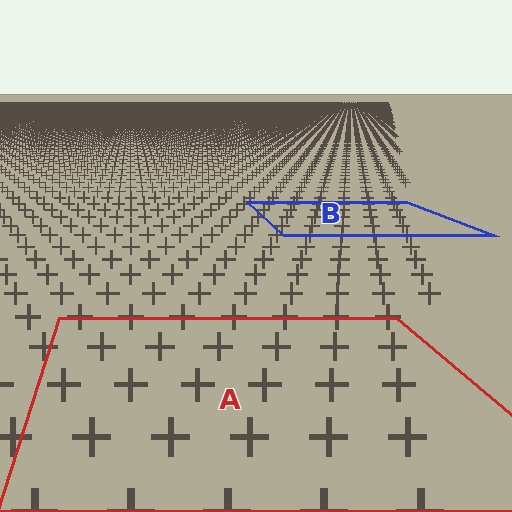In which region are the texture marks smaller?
The texture marks are smaller in region B, because it is farther away.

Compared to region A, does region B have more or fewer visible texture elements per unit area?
Region B has more texture elements per unit area — they are packed more densely because it is farther away.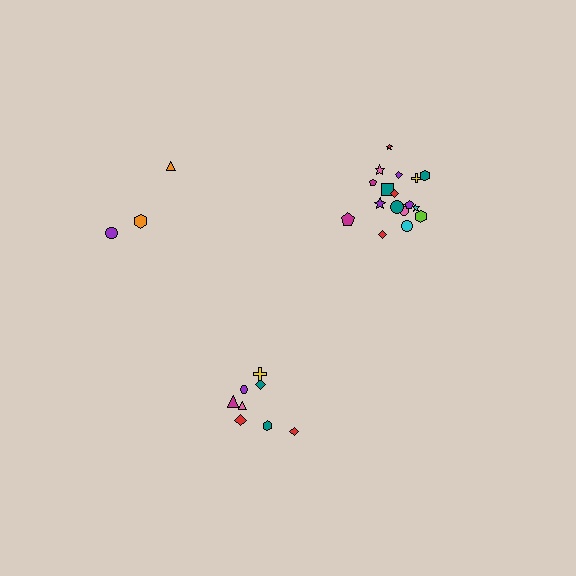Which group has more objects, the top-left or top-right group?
The top-right group.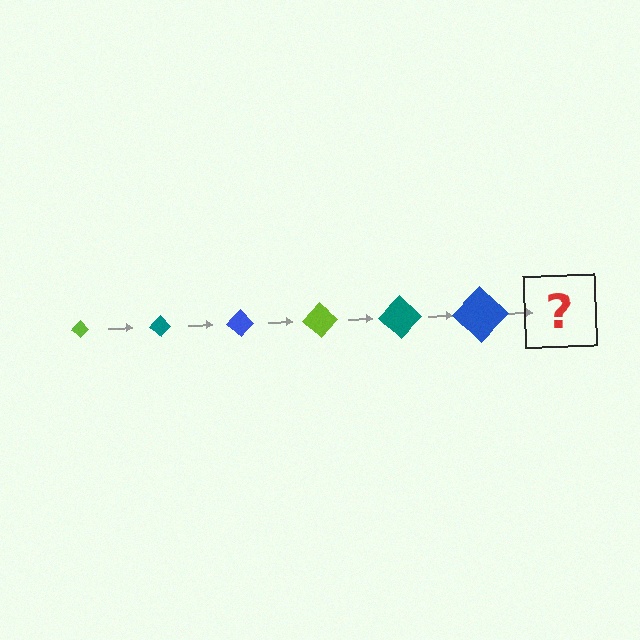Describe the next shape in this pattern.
It should be a lime diamond, larger than the previous one.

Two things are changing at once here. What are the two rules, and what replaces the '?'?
The two rules are that the diamond grows larger each step and the color cycles through lime, teal, and blue. The '?' should be a lime diamond, larger than the previous one.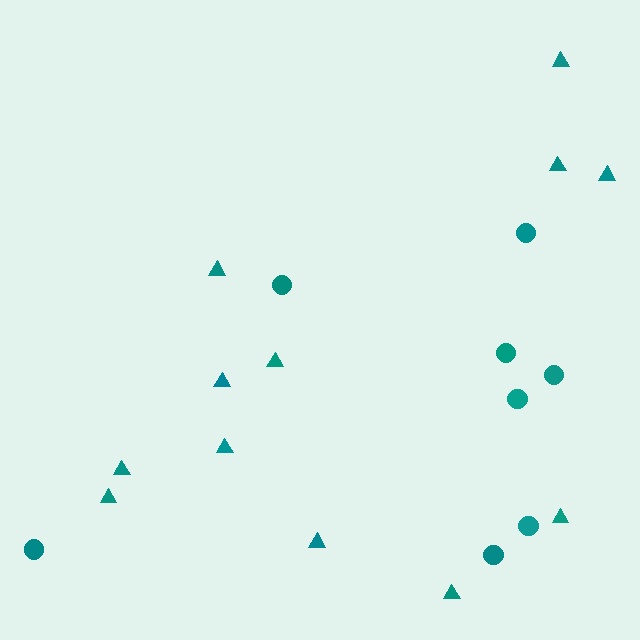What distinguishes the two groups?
There are 2 groups: one group of circles (8) and one group of triangles (12).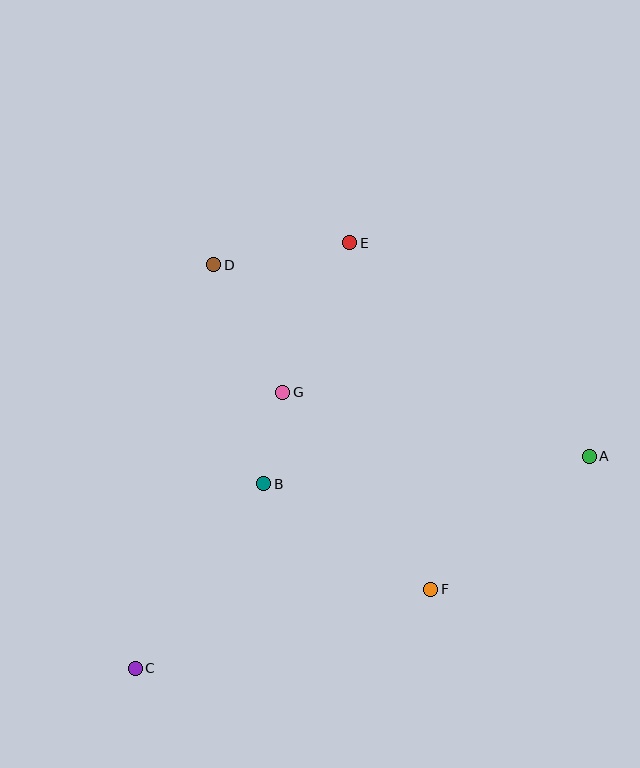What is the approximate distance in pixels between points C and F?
The distance between C and F is approximately 306 pixels.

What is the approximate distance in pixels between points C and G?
The distance between C and G is approximately 313 pixels.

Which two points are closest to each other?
Points B and G are closest to each other.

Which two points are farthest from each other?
Points A and C are farthest from each other.